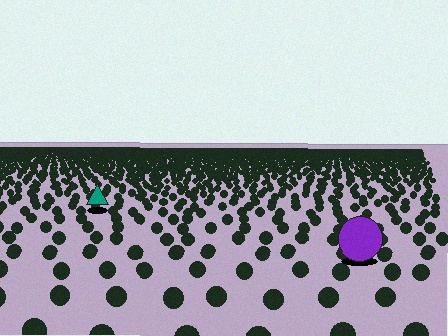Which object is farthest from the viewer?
The teal triangle is farthest from the viewer. It appears smaller and the ground texture around it is denser.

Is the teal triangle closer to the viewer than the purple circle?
No. The purple circle is closer — you can tell from the texture gradient: the ground texture is coarser near it.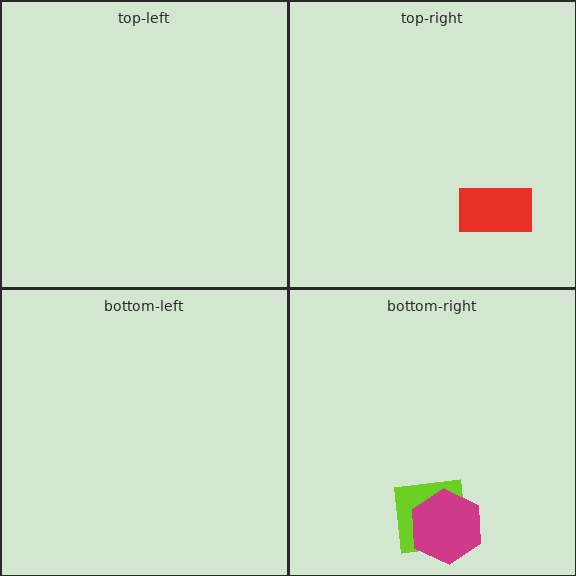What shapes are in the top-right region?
The red rectangle.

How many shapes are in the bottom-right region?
2.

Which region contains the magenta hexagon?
The bottom-right region.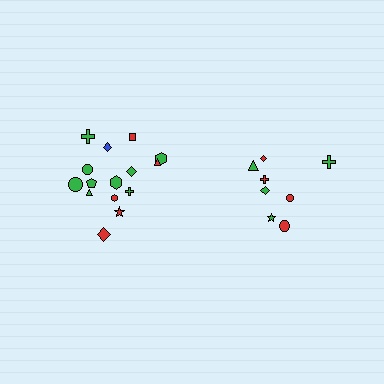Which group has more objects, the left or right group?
The left group.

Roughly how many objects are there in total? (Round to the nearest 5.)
Roughly 25 objects in total.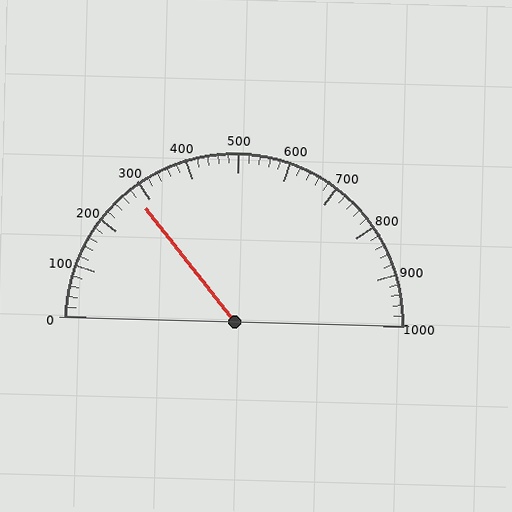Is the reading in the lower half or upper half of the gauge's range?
The reading is in the lower half of the range (0 to 1000).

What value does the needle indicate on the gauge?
The needle indicates approximately 280.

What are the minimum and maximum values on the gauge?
The gauge ranges from 0 to 1000.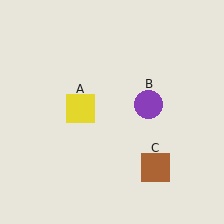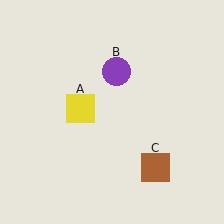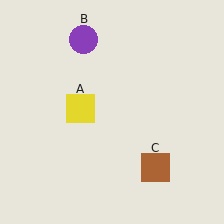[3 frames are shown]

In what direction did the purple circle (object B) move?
The purple circle (object B) moved up and to the left.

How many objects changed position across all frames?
1 object changed position: purple circle (object B).